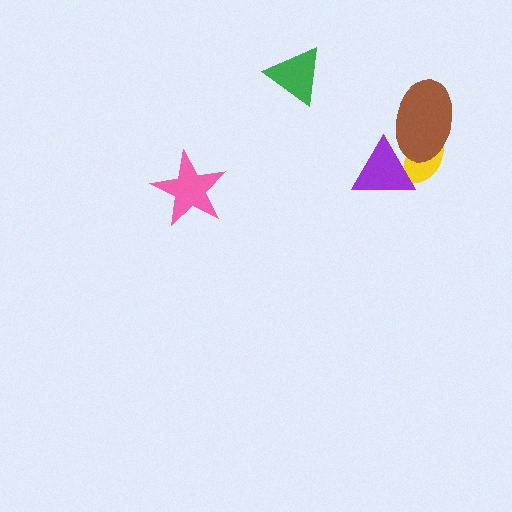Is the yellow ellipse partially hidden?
Yes, it is partially covered by another shape.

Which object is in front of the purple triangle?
The brown ellipse is in front of the purple triangle.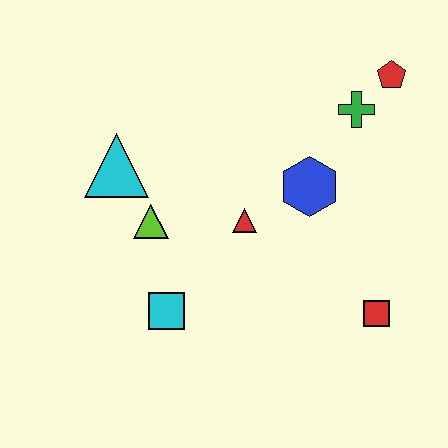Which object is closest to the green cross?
The red pentagon is closest to the green cross.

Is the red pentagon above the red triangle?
Yes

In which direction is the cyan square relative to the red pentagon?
The cyan square is below the red pentagon.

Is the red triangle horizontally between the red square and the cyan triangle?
Yes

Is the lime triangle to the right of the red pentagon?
No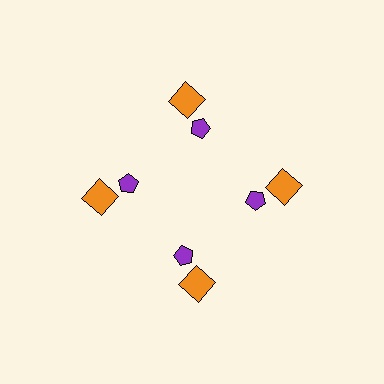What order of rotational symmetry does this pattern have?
This pattern has 4-fold rotational symmetry.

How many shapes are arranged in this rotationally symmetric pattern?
There are 8 shapes, arranged in 4 groups of 2.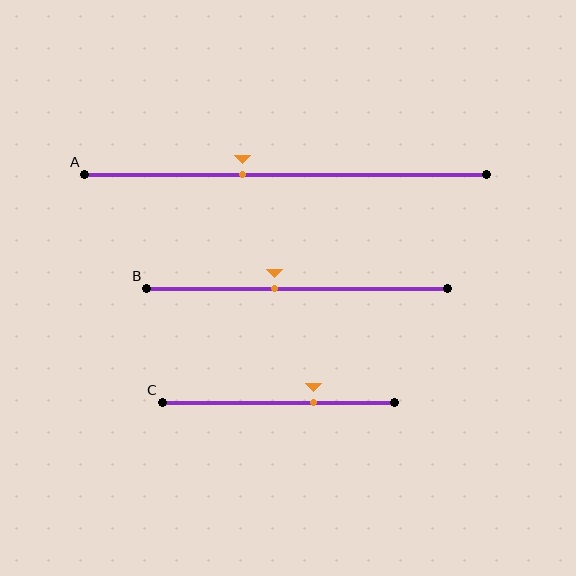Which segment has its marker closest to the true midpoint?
Segment B has its marker closest to the true midpoint.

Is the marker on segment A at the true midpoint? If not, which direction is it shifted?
No, the marker on segment A is shifted to the left by about 11% of the segment length.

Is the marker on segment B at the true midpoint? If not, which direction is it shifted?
No, the marker on segment B is shifted to the left by about 8% of the segment length.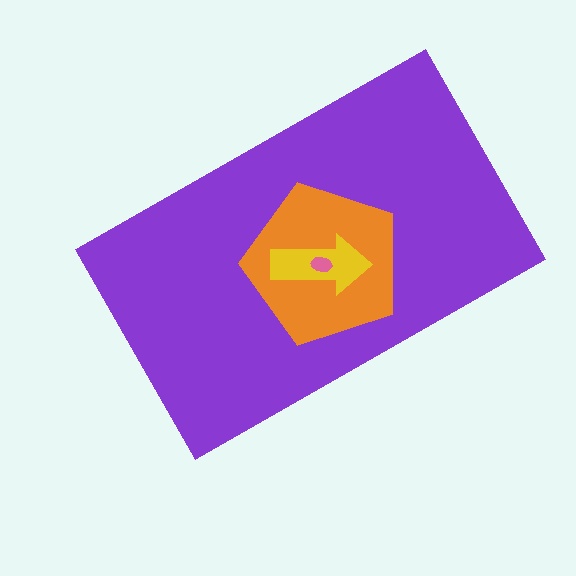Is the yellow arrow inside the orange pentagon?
Yes.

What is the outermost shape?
The purple rectangle.